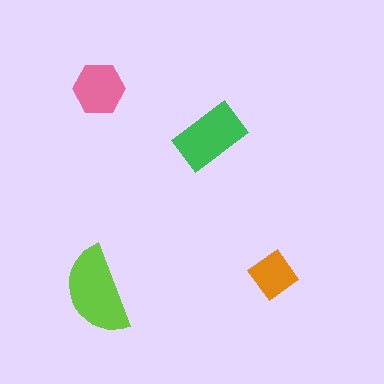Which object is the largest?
The lime semicircle.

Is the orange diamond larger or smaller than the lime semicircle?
Smaller.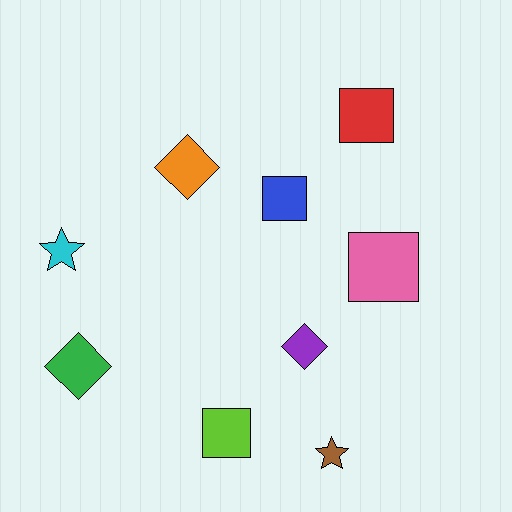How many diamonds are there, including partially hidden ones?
There are 3 diamonds.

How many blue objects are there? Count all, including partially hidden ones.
There is 1 blue object.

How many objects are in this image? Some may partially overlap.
There are 9 objects.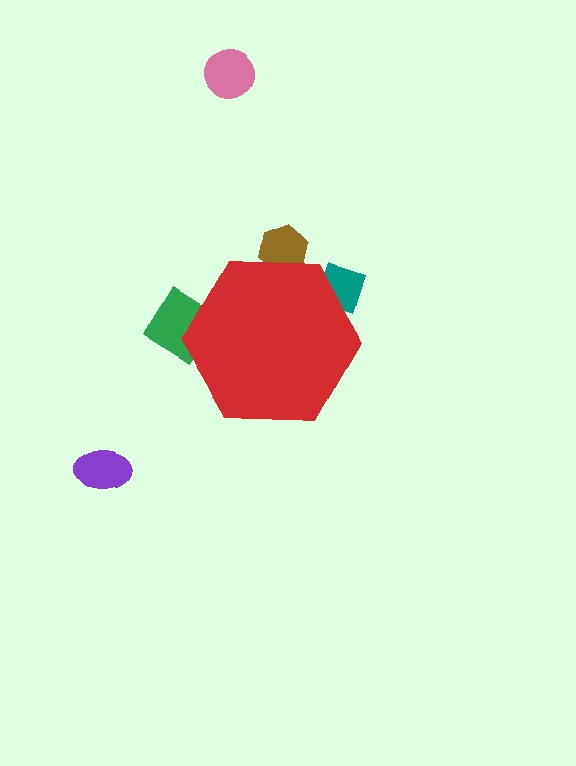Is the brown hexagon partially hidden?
Yes, the brown hexagon is partially hidden behind the red hexagon.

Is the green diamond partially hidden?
Yes, the green diamond is partially hidden behind the red hexagon.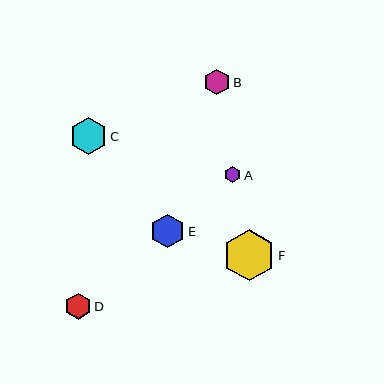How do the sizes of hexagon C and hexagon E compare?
Hexagon C and hexagon E are approximately the same size.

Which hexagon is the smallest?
Hexagon A is the smallest with a size of approximately 16 pixels.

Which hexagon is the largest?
Hexagon F is the largest with a size of approximately 51 pixels.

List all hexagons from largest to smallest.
From largest to smallest: F, C, E, D, B, A.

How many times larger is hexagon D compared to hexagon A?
Hexagon D is approximately 1.6 times the size of hexagon A.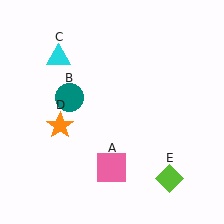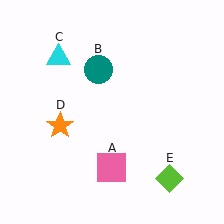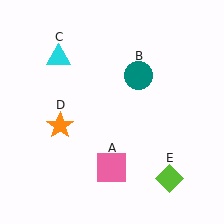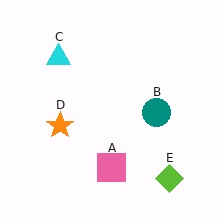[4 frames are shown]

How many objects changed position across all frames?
1 object changed position: teal circle (object B).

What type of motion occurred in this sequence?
The teal circle (object B) rotated clockwise around the center of the scene.